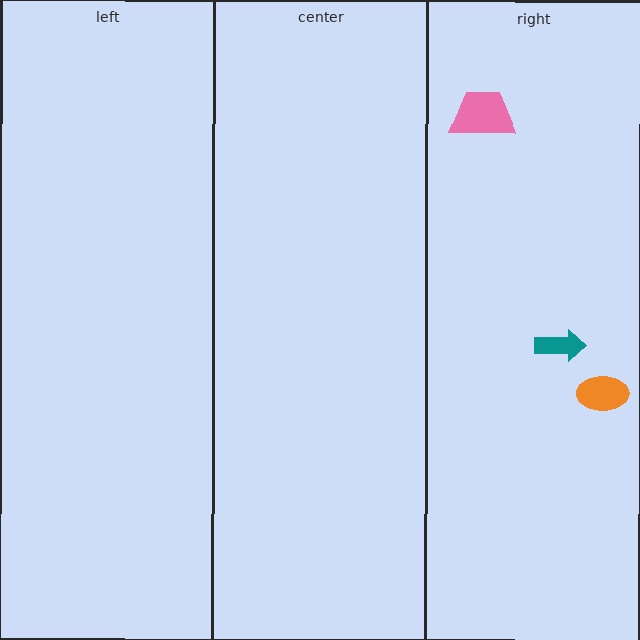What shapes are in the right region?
The teal arrow, the pink trapezoid, the orange ellipse.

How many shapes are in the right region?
3.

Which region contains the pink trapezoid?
The right region.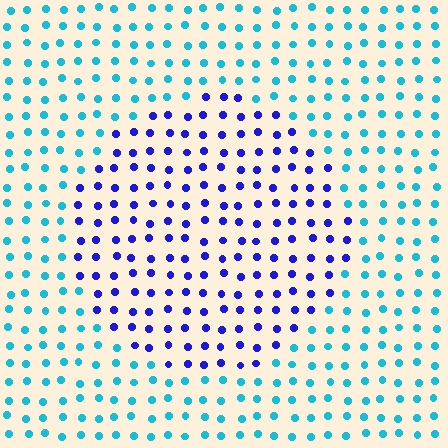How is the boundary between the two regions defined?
The boundary is defined purely by a slight shift in hue (about 54 degrees). Spacing, size, and orientation are identical on both sides.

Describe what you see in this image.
The image is filled with small cyan elements in a uniform arrangement. A circle-shaped region is visible where the elements are tinted to a slightly different hue, forming a subtle color boundary.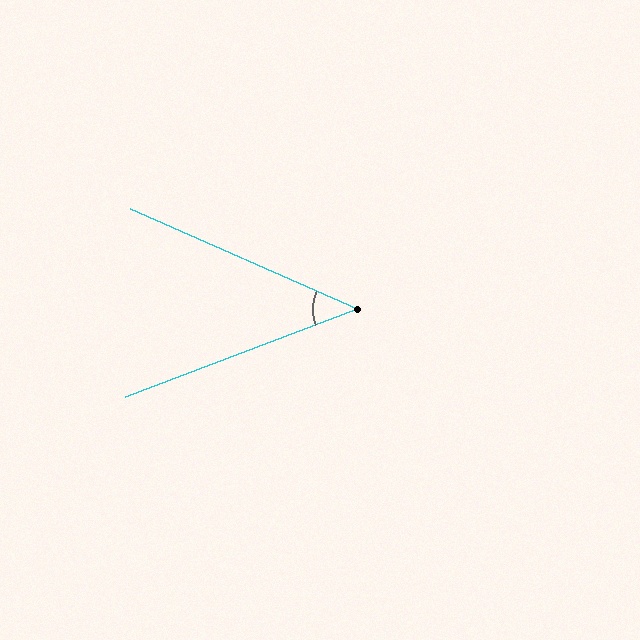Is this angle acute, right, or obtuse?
It is acute.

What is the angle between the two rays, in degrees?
Approximately 45 degrees.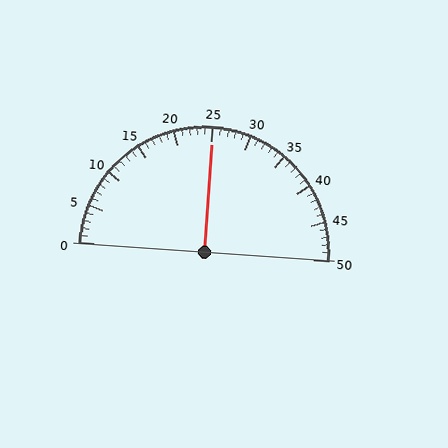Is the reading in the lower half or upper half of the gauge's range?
The reading is in the upper half of the range (0 to 50).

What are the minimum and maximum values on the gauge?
The gauge ranges from 0 to 50.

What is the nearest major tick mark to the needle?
The nearest major tick mark is 25.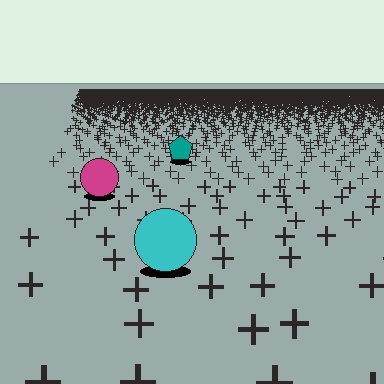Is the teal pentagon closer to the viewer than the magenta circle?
No. The magenta circle is closer — you can tell from the texture gradient: the ground texture is coarser near it.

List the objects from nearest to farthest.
From nearest to farthest: the cyan circle, the magenta circle, the teal pentagon.